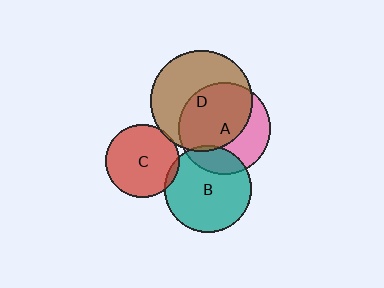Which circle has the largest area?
Circle D (brown).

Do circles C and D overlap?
Yes.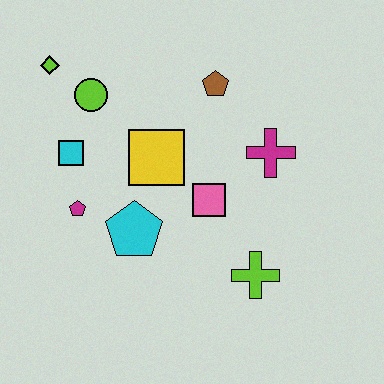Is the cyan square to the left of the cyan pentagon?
Yes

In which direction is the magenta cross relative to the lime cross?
The magenta cross is above the lime cross.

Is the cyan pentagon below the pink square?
Yes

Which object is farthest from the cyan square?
The lime cross is farthest from the cyan square.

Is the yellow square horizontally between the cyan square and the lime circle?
No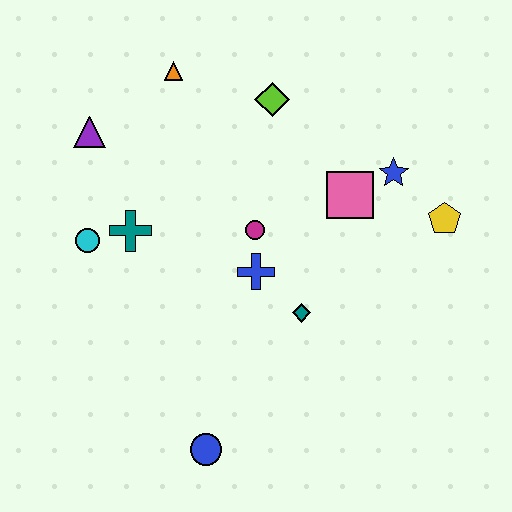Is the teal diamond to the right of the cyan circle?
Yes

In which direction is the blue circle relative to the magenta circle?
The blue circle is below the magenta circle.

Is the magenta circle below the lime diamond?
Yes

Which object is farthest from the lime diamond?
The blue circle is farthest from the lime diamond.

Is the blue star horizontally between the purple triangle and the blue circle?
No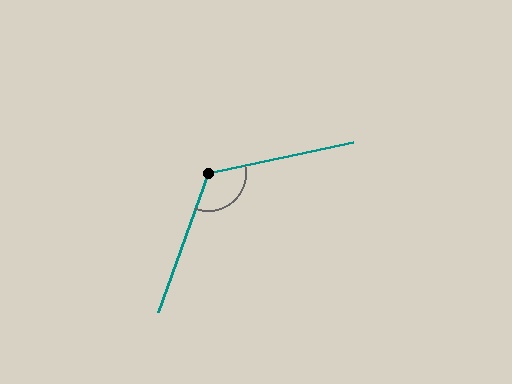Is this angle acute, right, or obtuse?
It is obtuse.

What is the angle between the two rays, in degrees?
Approximately 122 degrees.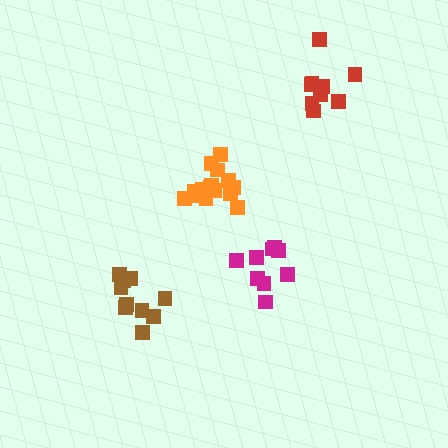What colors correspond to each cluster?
The clusters are colored: orange, red, magenta, brown.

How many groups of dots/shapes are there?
There are 4 groups.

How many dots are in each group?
Group 1: 15 dots, Group 2: 9 dots, Group 3: 10 dots, Group 4: 10 dots (44 total).